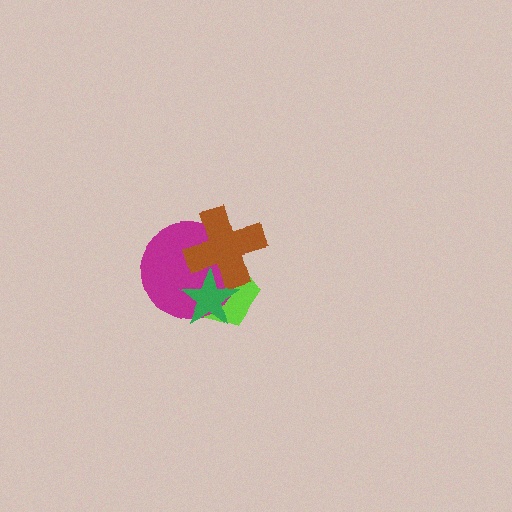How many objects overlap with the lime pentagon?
3 objects overlap with the lime pentagon.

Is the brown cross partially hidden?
Yes, it is partially covered by another shape.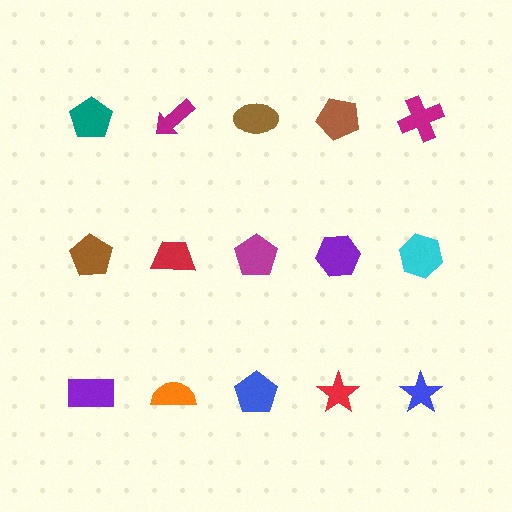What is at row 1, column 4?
A brown pentagon.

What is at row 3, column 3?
A blue pentagon.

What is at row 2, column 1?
A brown pentagon.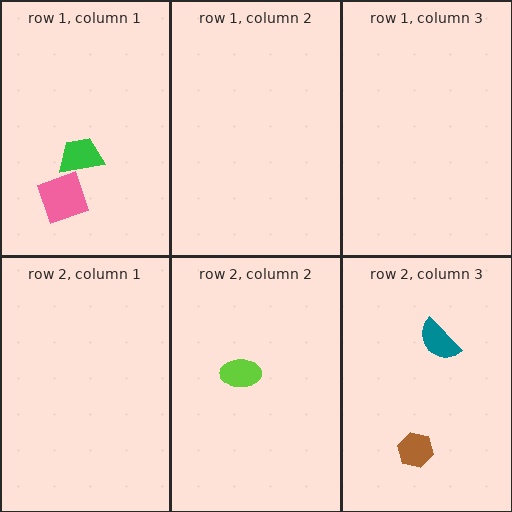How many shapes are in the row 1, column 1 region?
2.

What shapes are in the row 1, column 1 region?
The pink diamond, the green trapezoid.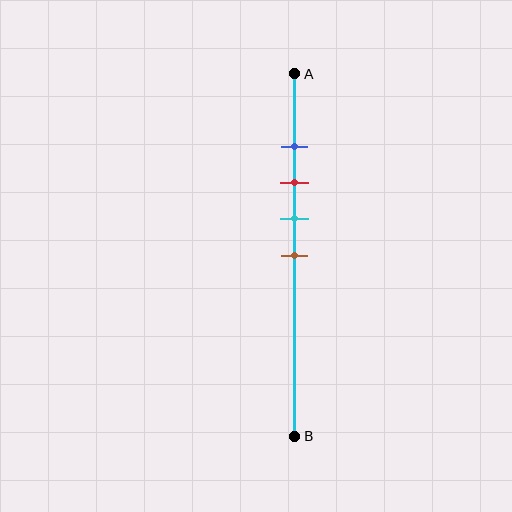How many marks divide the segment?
There are 4 marks dividing the segment.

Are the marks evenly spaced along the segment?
Yes, the marks are approximately evenly spaced.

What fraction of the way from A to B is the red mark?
The red mark is approximately 30% (0.3) of the way from A to B.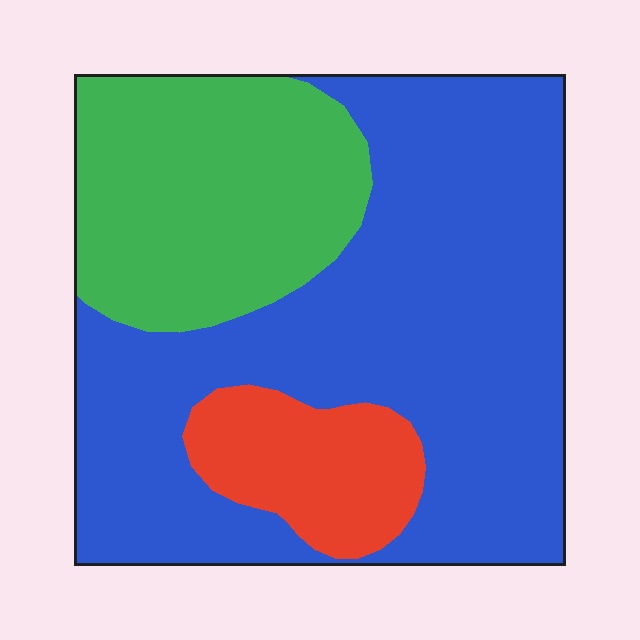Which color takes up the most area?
Blue, at roughly 60%.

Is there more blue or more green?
Blue.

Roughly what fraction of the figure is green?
Green takes up about one quarter (1/4) of the figure.